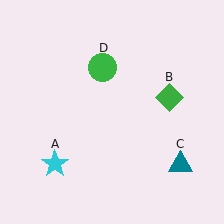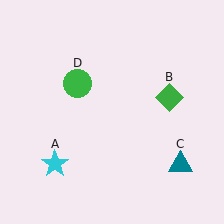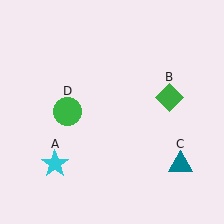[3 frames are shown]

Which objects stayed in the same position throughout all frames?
Cyan star (object A) and green diamond (object B) and teal triangle (object C) remained stationary.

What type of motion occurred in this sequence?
The green circle (object D) rotated counterclockwise around the center of the scene.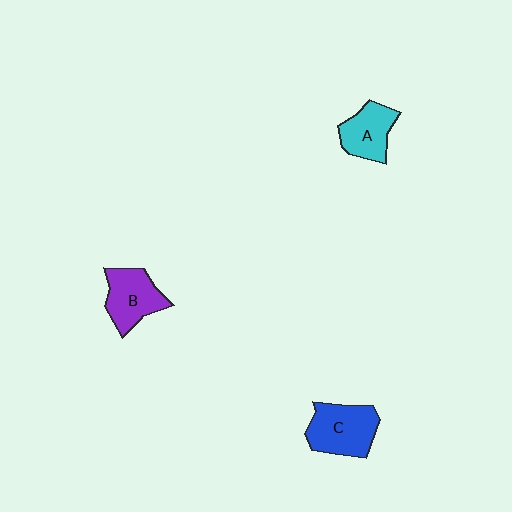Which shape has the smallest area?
Shape A (cyan).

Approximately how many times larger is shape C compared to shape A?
Approximately 1.3 times.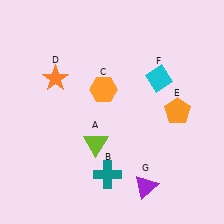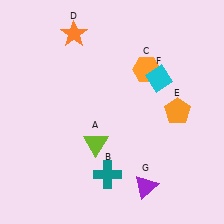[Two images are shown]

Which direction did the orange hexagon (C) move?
The orange hexagon (C) moved right.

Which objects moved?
The objects that moved are: the orange hexagon (C), the orange star (D).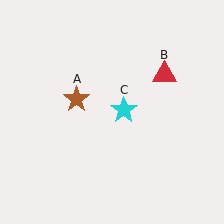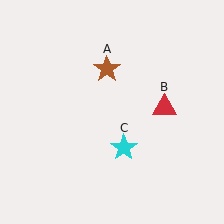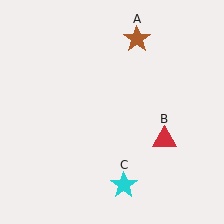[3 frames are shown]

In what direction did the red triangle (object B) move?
The red triangle (object B) moved down.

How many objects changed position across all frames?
3 objects changed position: brown star (object A), red triangle (object B), cyan star (object C).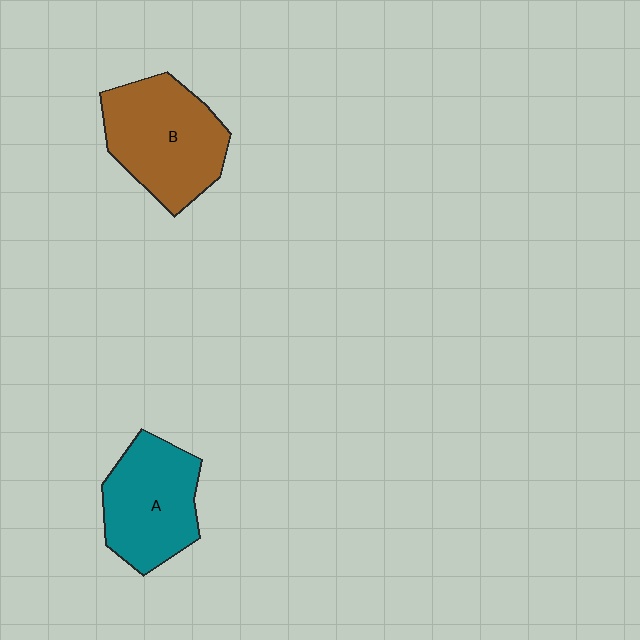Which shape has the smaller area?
Shape A (teal).